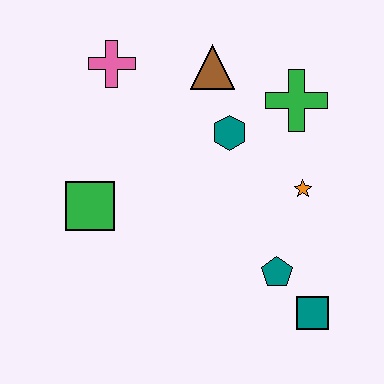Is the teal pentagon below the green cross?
Yes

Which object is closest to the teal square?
The teal pentagon is closest to the teal square.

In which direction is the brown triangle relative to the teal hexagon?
The brown triangle is above the teal hexagon.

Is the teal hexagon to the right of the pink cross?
Yes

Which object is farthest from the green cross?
The green square is farthest from the green cross.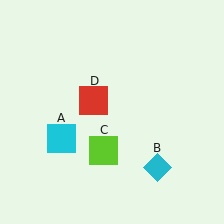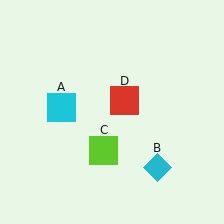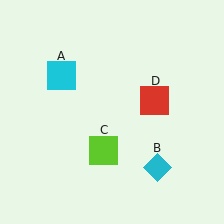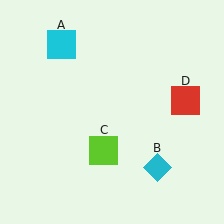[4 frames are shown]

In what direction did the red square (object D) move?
The red square (object D) moved right.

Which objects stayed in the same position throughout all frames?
Cyan diamond (object B) and lime square (object C) remained stationary.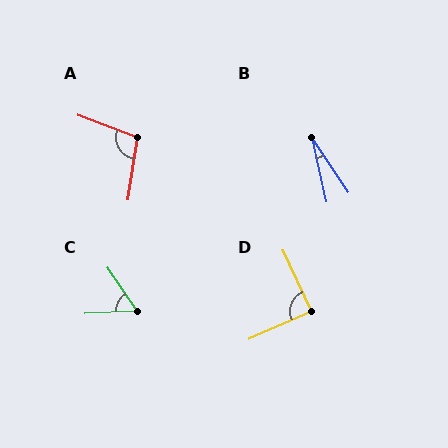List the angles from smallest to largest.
B (21°), C (59°), D (89°), A (102°).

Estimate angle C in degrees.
Approximately 59 degrees.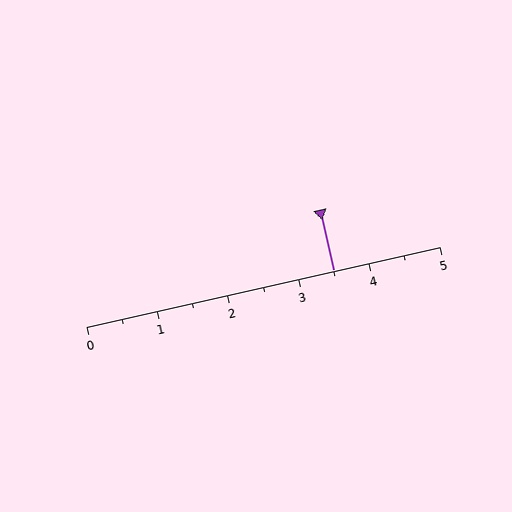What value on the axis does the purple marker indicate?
The marker indicates approximately 3.5.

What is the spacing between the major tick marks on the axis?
The major ticks are spaced 1 apart.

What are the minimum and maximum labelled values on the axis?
The axis runs from 0 to 5.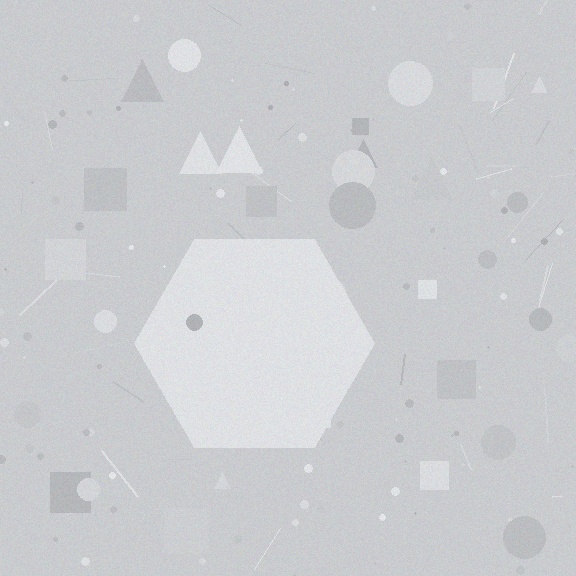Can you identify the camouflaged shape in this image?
The camouflaged shape is a hexagon.